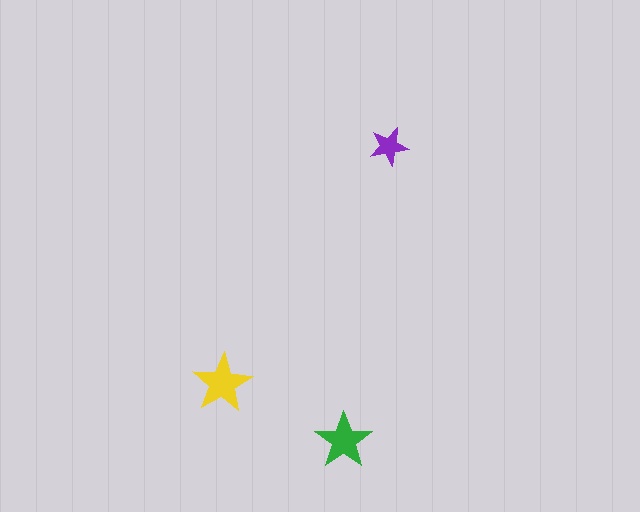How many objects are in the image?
There are 3 objects in the image.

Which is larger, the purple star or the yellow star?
The yellow one.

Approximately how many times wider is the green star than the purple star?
About 1.5 times wider.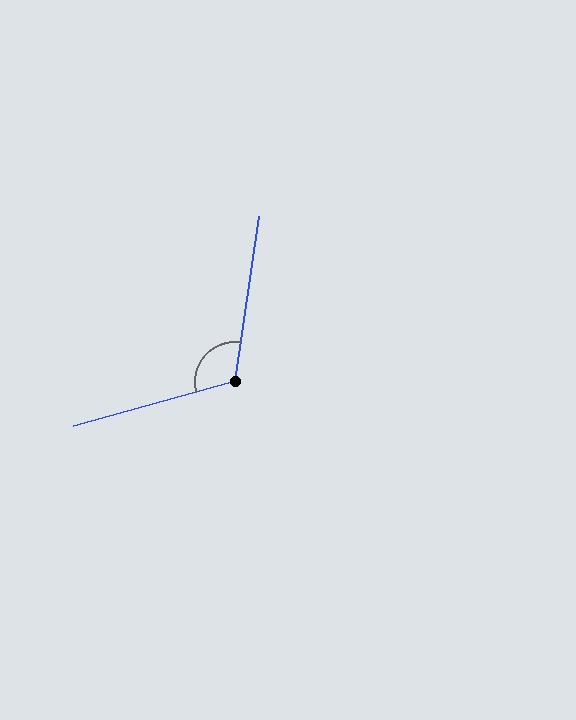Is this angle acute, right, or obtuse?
It is obtuse.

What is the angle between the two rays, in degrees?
Approximately 114 degrees.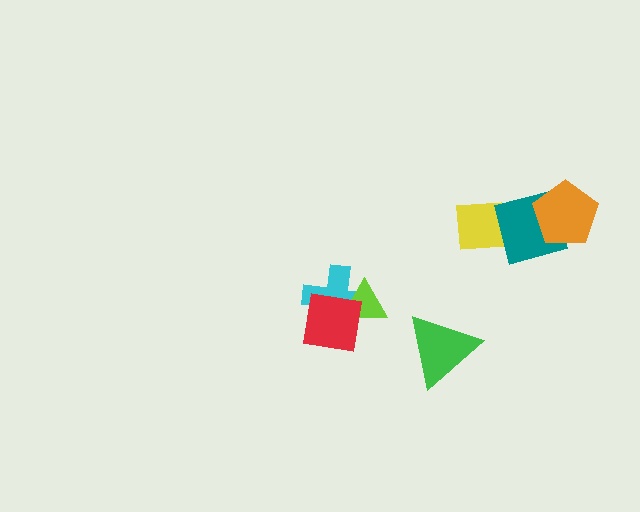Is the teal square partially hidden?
Yes, it is partially covered by another shape.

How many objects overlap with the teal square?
2 objects overlap with the teal square.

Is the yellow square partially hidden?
Yes, it is partially covered by another shape.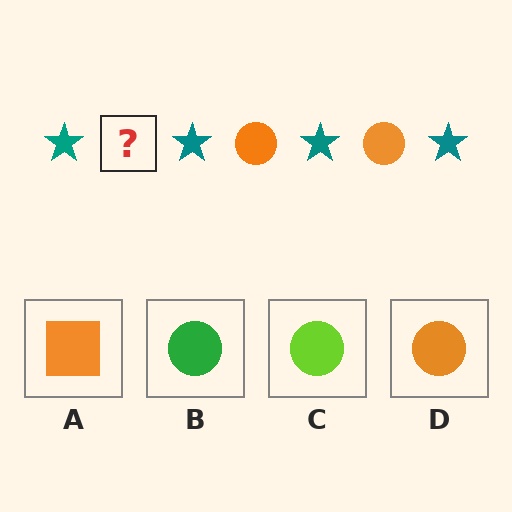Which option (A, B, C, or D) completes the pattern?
D.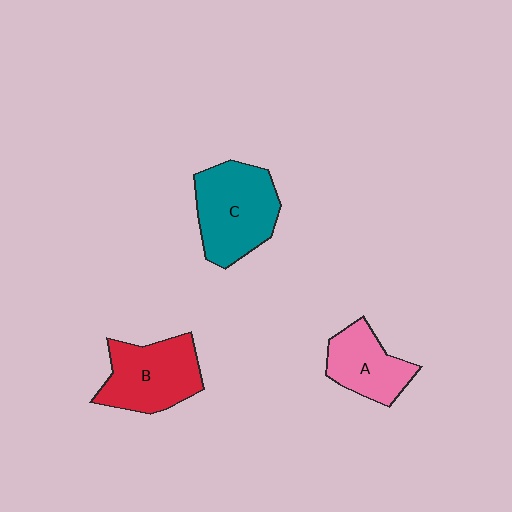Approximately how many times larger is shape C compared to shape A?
Approximately 1.5 times.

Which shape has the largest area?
Shape C (teal).